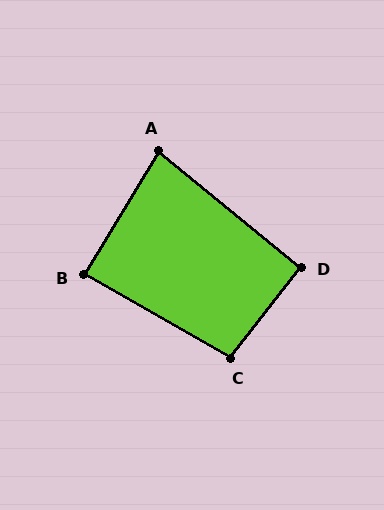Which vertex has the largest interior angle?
C, at approximately 98 degrees.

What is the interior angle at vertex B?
Approximately 89 degrees (approximately right).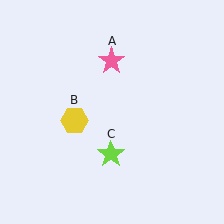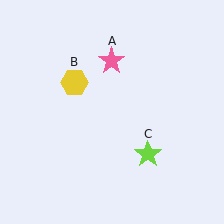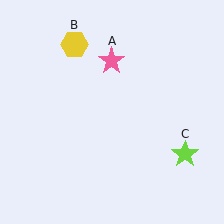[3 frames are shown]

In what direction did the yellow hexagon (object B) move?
The yellow hexagon (object B) moved up.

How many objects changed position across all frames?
2 objects changed position: yellow hexagon (object B), lime star (object C).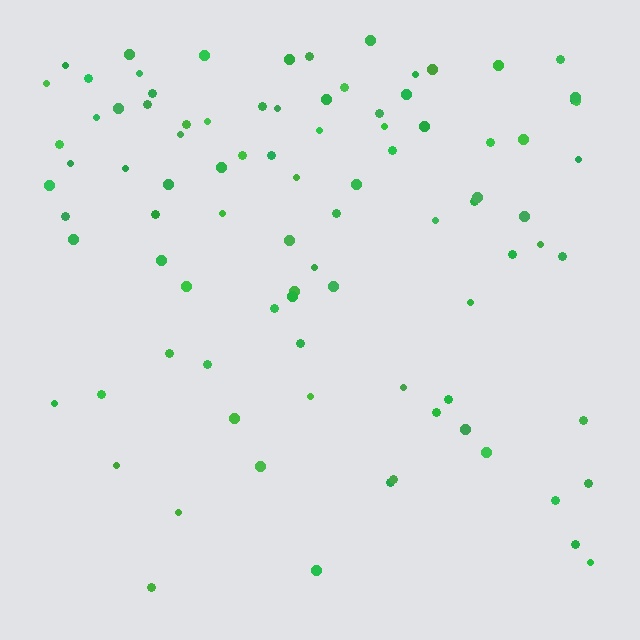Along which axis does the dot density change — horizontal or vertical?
Vertical.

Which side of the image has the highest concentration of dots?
The top.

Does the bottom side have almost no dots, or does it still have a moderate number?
Still a moderate number, just noticeably fewer than the top.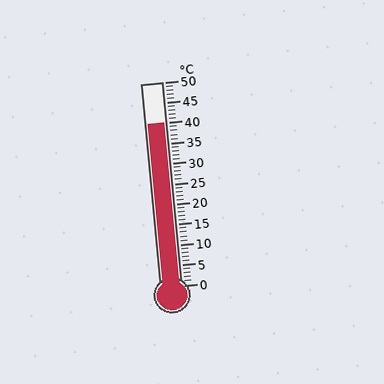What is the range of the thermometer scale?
The thermometer scale ranges from 0°C to 50°C.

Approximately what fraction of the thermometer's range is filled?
The thermometer is filled to approximately 80% of its range.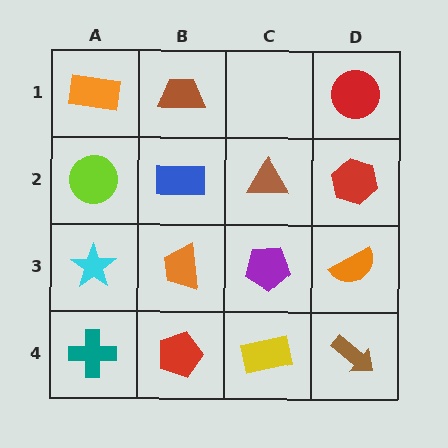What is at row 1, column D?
A red circle.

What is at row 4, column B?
A red pentagon.